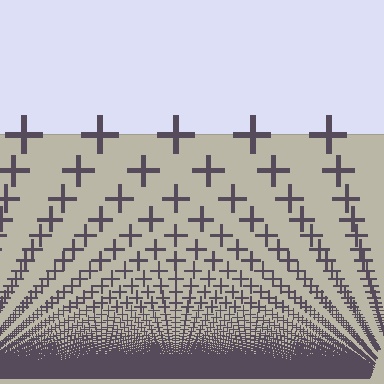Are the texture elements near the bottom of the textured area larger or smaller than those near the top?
Smaller. The gradient is inverted — elements near the bottom are smaller and denser.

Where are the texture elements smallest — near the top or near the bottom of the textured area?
Near the bottom.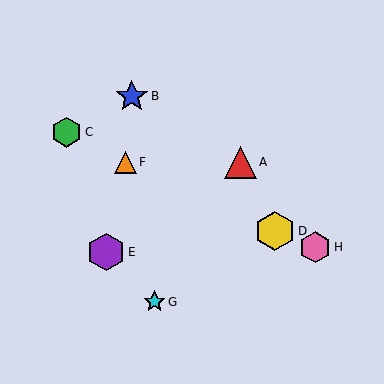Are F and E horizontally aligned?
No, F is at y≈162 and E is at y≈252.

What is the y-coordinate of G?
Object G is at y≈302.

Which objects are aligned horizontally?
Objects A, F are aligned horizontally.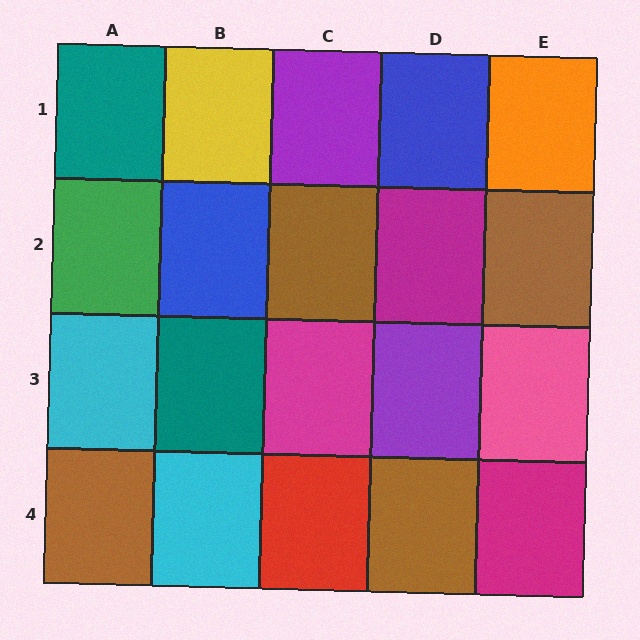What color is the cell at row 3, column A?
Cyan.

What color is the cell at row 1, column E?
Orange.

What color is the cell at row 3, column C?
Magenta.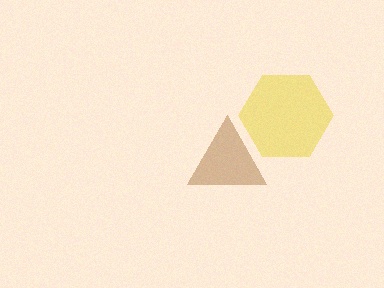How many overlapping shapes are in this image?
There are 2 overlapping shapes in the image.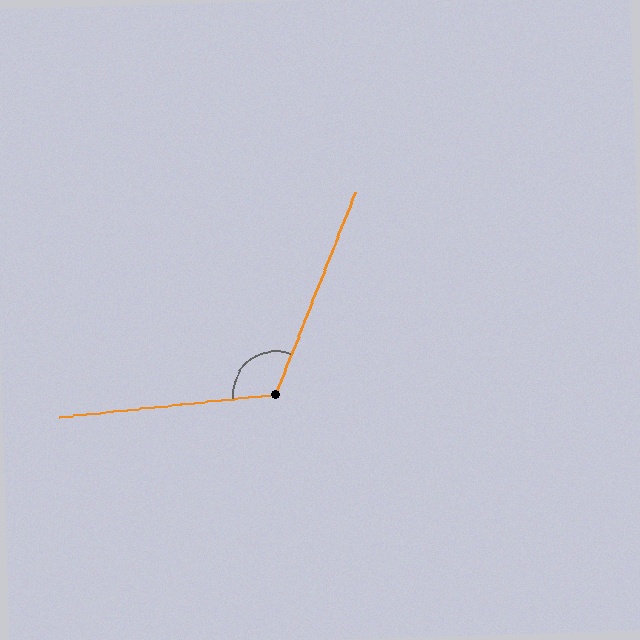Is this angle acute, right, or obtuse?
It is obtuse.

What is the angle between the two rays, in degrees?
Approximately 117 degrees.